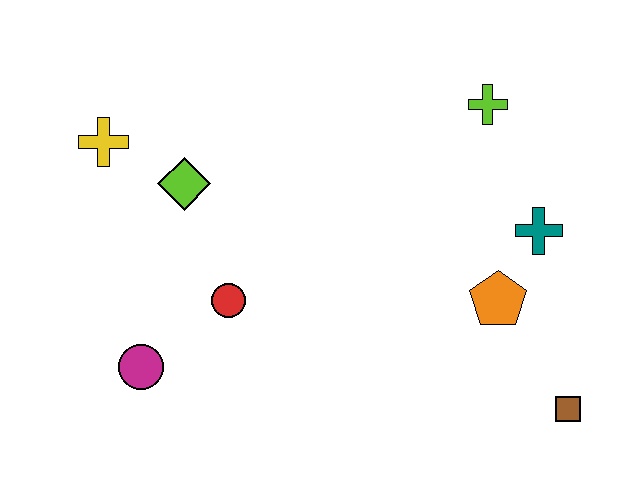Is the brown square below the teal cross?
Yes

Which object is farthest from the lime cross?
The magenta circle is farthest from the lime cross.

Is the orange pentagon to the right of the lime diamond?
Yes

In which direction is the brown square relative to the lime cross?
The brown square is below the lime cross.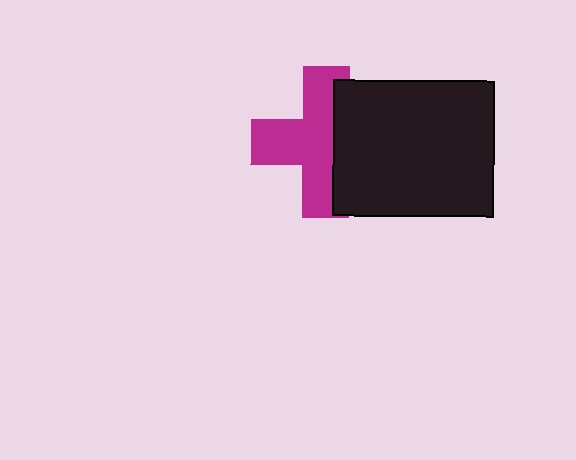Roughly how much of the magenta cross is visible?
About half of it is visible (roughly 60%).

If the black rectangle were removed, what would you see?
You would see the complete magenta cross.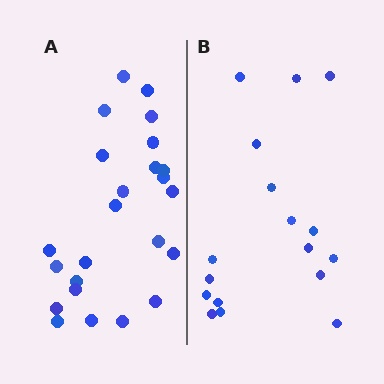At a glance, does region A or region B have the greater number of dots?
Region A (the left region) has more dots.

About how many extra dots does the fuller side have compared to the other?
Region A has roughly 8 or so more dots than region B.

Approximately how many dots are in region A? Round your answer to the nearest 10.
About 20 dots. (The exact count is 24, which rounds to 20.)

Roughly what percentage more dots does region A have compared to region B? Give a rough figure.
About 40% more.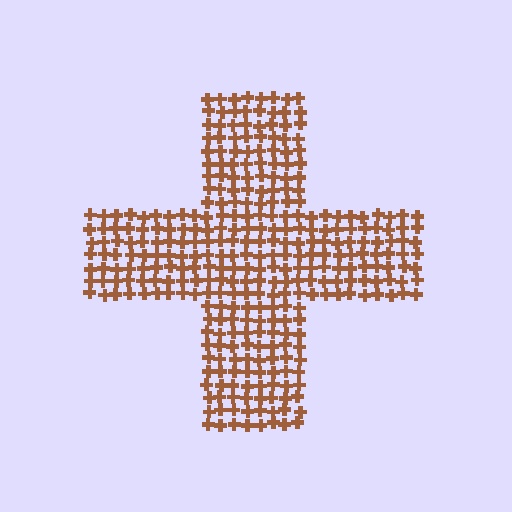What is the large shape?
The large shape is a cross.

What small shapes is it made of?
It is made of small crosses.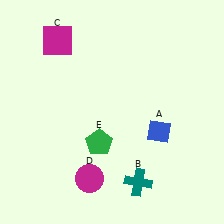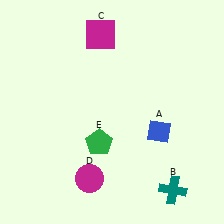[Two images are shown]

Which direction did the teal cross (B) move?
The teal cross (B) moved right.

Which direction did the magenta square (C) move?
The magenta square (C) moved right.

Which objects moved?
The objects that moved are: the teal cross (B), the magenta square (C).